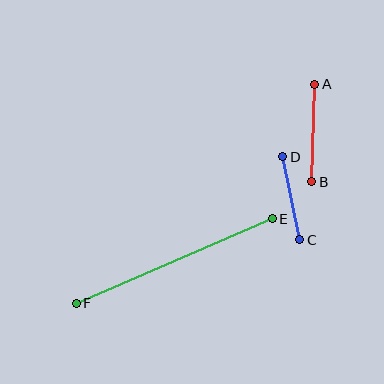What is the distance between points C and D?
The distance is approximately 85 pixels.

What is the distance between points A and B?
The distance is approximately 98 pixels.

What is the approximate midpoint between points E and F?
The midpoint is at approximately (174, 261) pixels.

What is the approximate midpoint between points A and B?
The midpoint is at approximately (313, 133) pixels.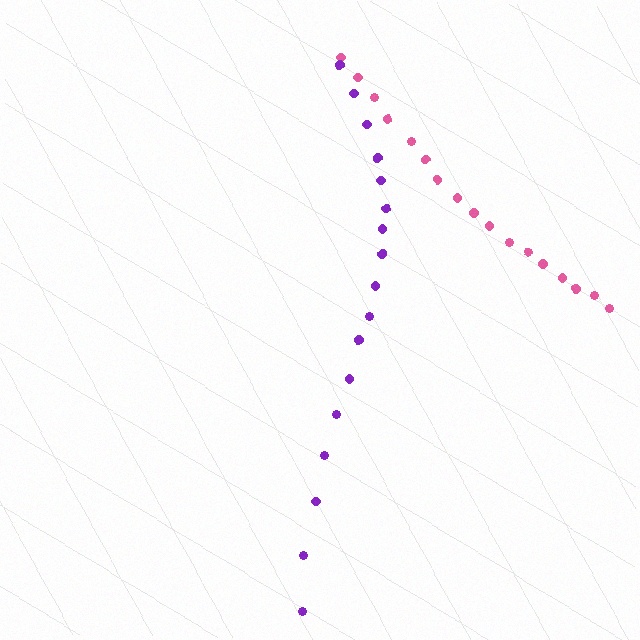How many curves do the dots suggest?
There are 2 distinct paths.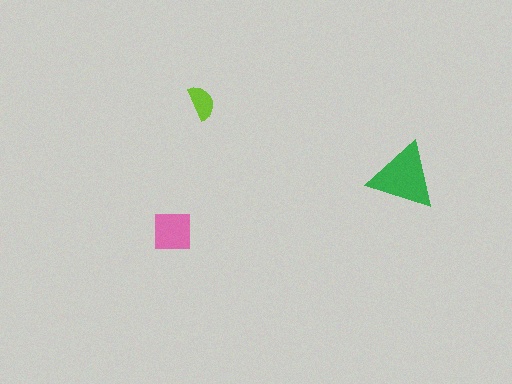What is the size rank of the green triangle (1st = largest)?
1st.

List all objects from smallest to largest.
The lime semicircle, the pink square, the green triangle.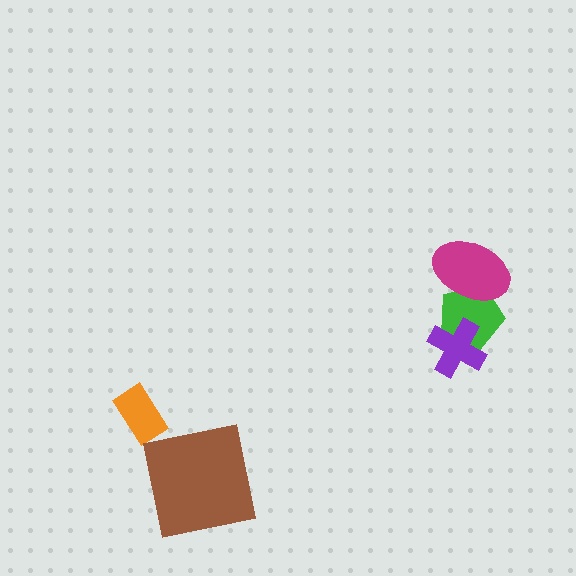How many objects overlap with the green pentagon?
2 objects overlap with the green pentagon.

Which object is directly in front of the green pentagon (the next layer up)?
The purple cross is directly in front of the green pentagon.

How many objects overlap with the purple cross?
1 object overlaps with the purple cross.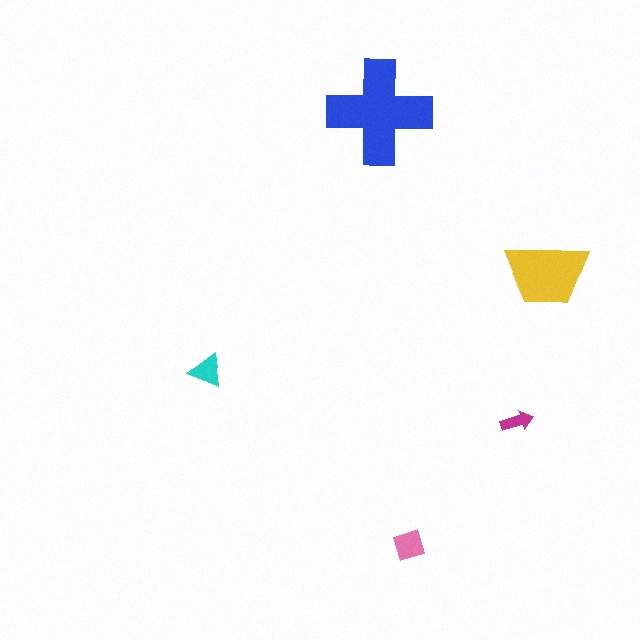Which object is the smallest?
The magenta arrow.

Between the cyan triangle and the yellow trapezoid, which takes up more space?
The yellow trapezoid.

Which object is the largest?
The blue cross.